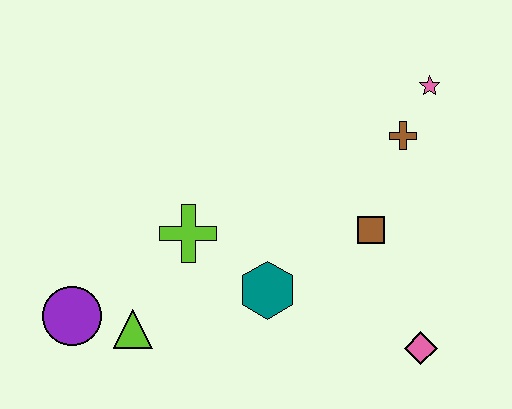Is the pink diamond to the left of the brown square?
No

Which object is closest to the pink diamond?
The brown square is closest to the pink diamond.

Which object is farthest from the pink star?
The purple circle is farthest from the pink star.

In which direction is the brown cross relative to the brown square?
The brown cross is above the brown square.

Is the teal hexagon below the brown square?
Yes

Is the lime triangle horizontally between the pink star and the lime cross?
No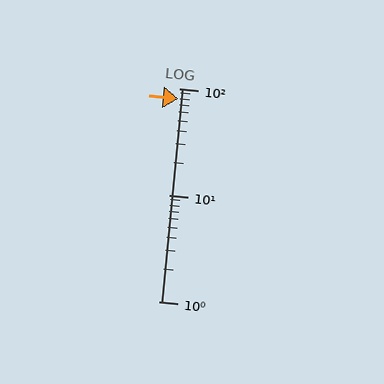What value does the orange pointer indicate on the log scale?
The pointer indicates approximately 80.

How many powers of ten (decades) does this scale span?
The scale spans 2 decades, from 1 to 100.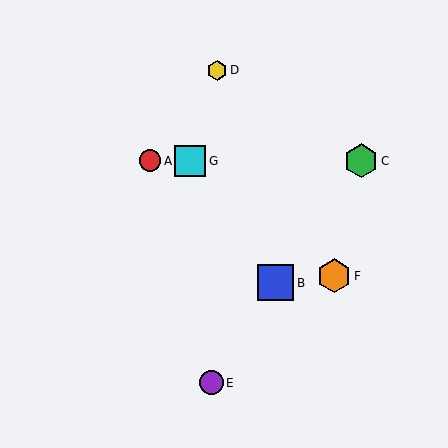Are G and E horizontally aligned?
No, G is at y≈161 and E is at y≈383.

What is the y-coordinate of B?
Object B is at y≈283.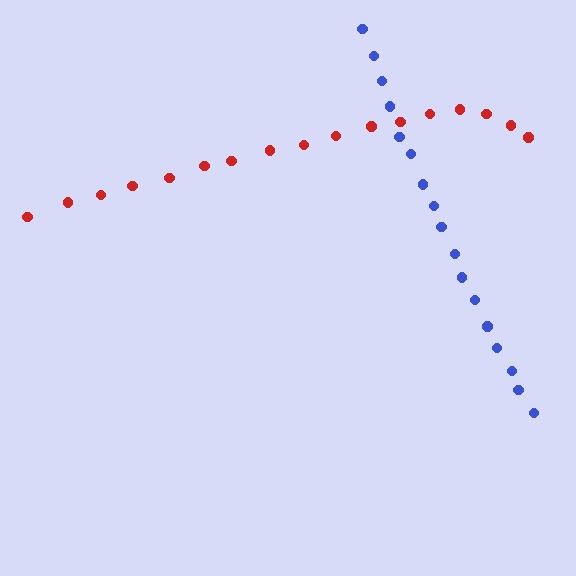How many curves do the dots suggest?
There are 2 distinct paths.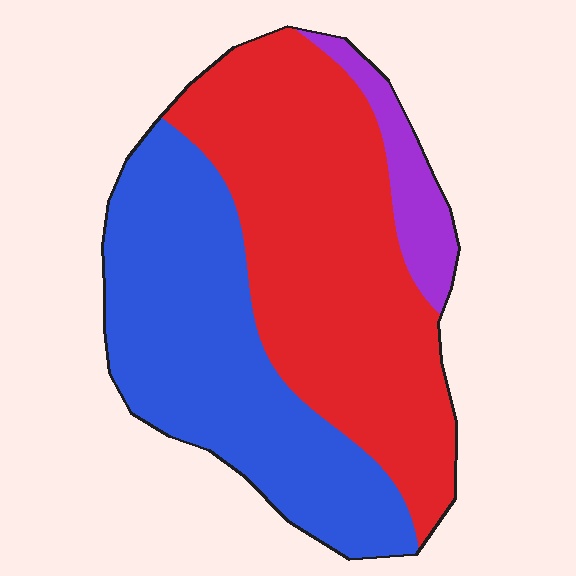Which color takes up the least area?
Purple, at roughly 10%.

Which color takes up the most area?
Red, at roughly 50%.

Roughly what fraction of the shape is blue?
Blue takes up between a quarter and a half of the shape.